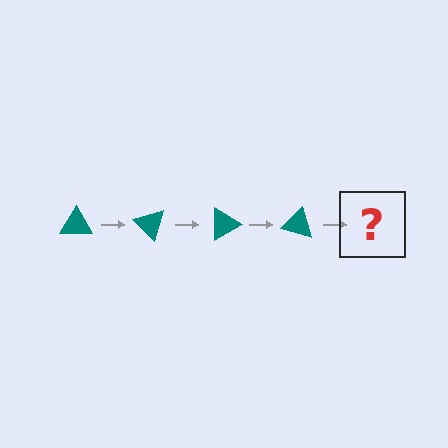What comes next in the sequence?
The next element should be a teal triangle rotated 180 degrees.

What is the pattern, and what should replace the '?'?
The pattern is that the triangle rotates 45 degrees each step. The '?' should be a teal triangle rotated 180 degrees.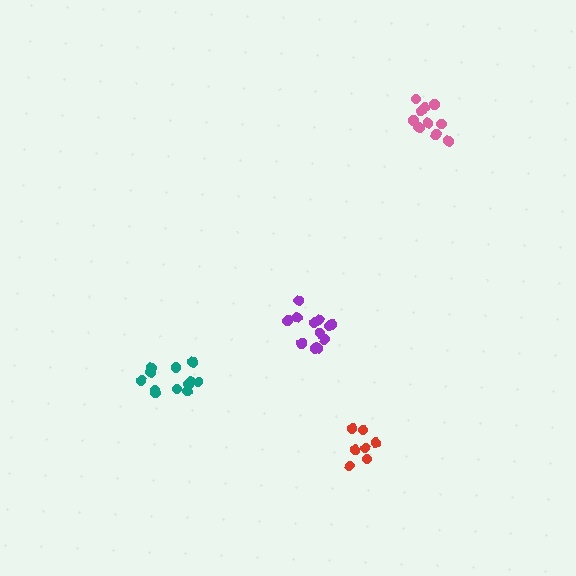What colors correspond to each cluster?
The clusters are colored: purple, pink, teal, red.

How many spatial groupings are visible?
There are 4 spatial groupings.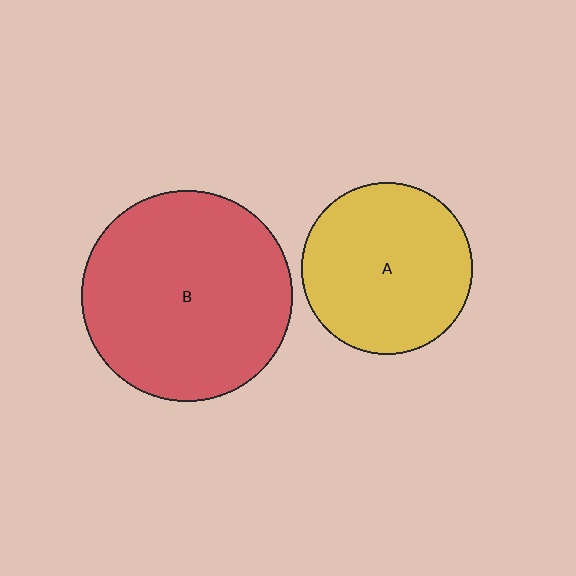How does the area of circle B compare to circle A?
Approximately 1.5 times.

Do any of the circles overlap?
No, none of the circles overlap.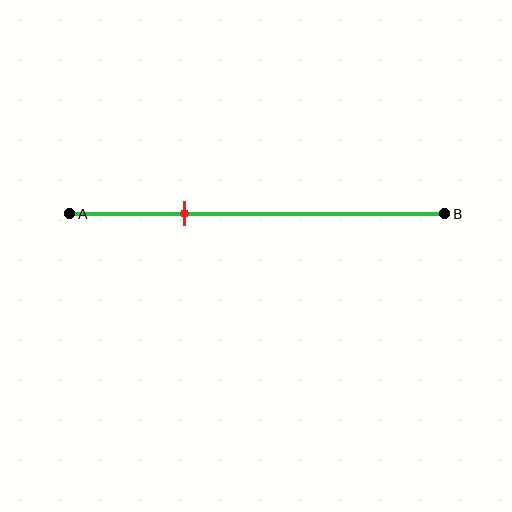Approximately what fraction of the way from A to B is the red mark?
The red mark is approximately 30% of the way from A to B.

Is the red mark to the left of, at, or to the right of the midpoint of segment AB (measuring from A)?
The red mark is to the left of the midpoint of segment AB.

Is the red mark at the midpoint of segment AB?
No, the mark is at about 30% from A, not at the 50% midpoint.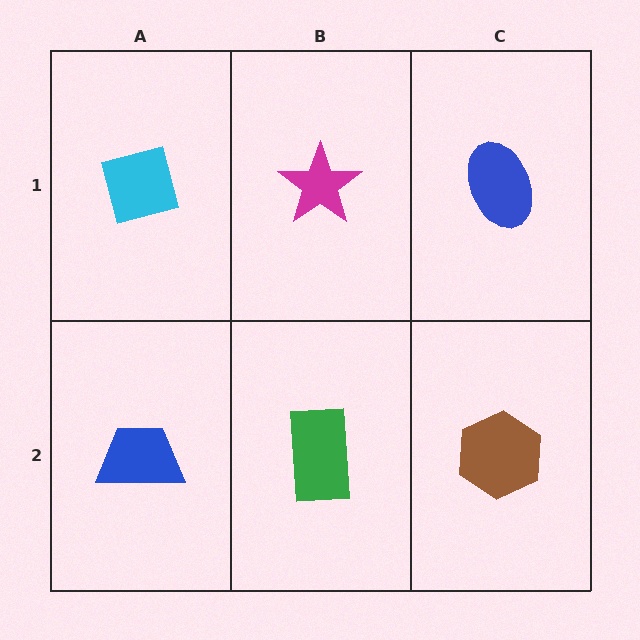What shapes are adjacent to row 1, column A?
A blue trapezoid (row 2, column A), a magenta star (row 1, column B).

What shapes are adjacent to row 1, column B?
A green rectangle (row 2, column B), a cyan square (row 1, column A), a blue ellipse (row 1, column C).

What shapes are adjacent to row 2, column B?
A magenta star (row 1, column B), a blue trapezoid (row 2, column A), a brown hexagon (row 2, column C).